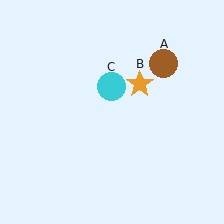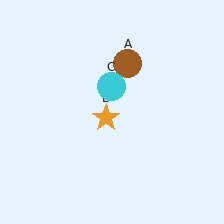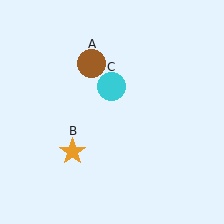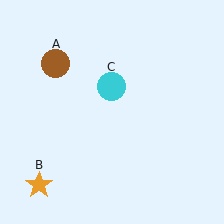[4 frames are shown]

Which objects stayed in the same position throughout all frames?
Cyan circle (object C) remained stationary.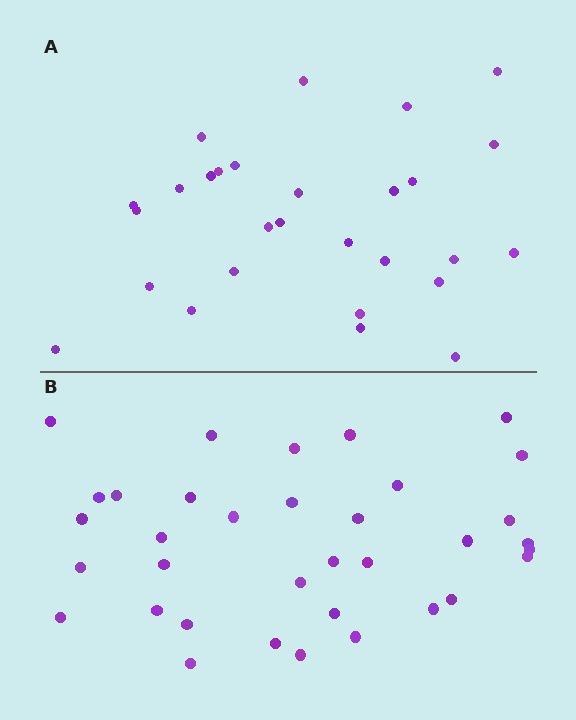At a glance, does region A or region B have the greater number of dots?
Region B (the bottom region) has more dots.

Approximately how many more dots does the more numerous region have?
Region B has roughly 8 or so more dots than region A.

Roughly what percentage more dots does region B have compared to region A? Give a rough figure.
About 25% more.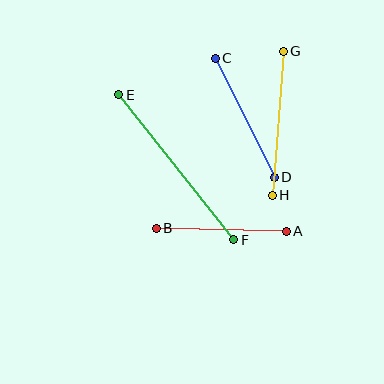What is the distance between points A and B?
The distance is approximately 130 pixels.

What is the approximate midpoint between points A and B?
The midpoint is at approximately (221, 230) pixels.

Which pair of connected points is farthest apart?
Points E and F are farthest apart.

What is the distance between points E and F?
The distance is approximately 185 pixels.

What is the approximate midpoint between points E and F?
The midpoint is at approximately (176, 167) pixels.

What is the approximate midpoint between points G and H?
The midpoint is at approximately (278, 123) pixels.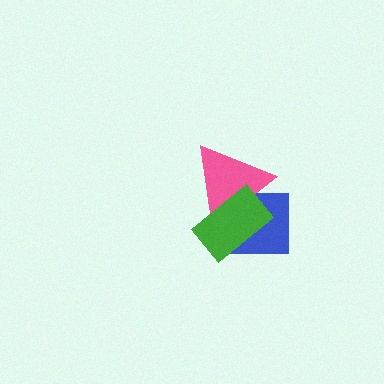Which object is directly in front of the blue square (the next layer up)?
The pink triangle is directly in front of the blue square.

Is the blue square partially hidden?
Yes, it is partially covered by another shape.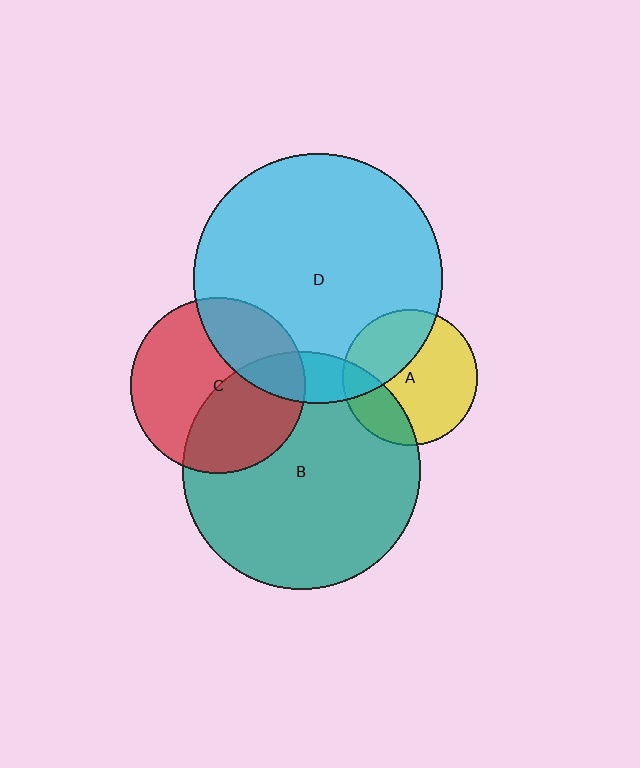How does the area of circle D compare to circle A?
Approximately 3.4 times.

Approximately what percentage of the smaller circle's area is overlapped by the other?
Approximately 25%.